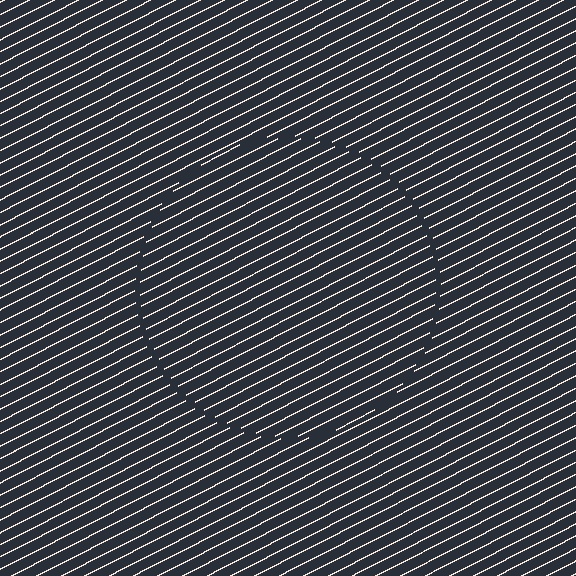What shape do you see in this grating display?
An illusory circle. The interior of the shape contains the same grating, shifted by half a period — the contour is defined by the phase discontinuity where line-ends from the inner and outer gratings abut.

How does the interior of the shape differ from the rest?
The interior of the shape contains the same grating, shifted by half a period — the contour is defined by the phase discontinuity where line-ends from the inner and outer gratings abut.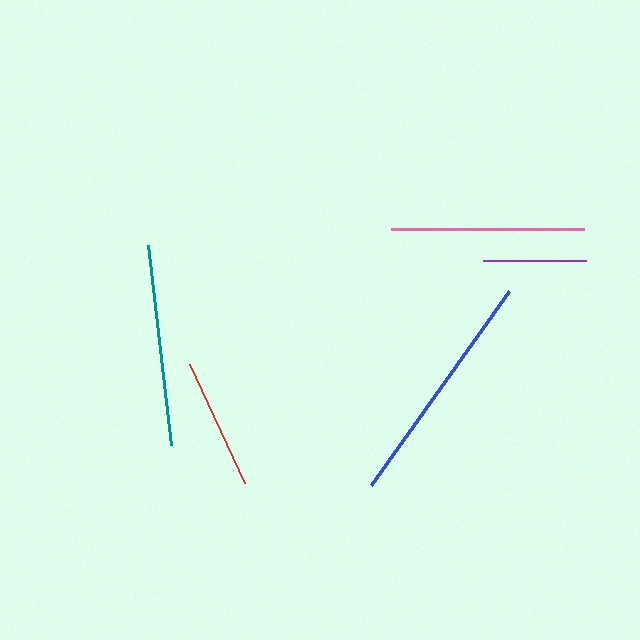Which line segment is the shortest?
The purple line is the shortest at approximately 104 pixels.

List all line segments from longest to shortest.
From longest to shortest: blue, teal, pink, red, purple.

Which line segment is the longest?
The blue line is the longest at approximately 238 pixels.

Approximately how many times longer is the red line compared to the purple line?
The red line is approximately 1.3 times the length of the purple line.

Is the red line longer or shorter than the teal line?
The teal line is longer than the red line.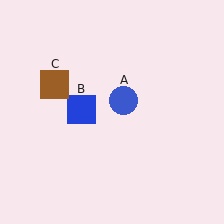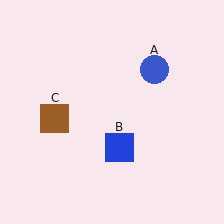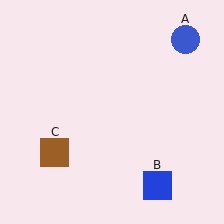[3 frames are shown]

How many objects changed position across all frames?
3 objects changed position: blue circle (object A), blue square (object B), brown square (object C).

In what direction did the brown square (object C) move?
The brown square (object C) moved down.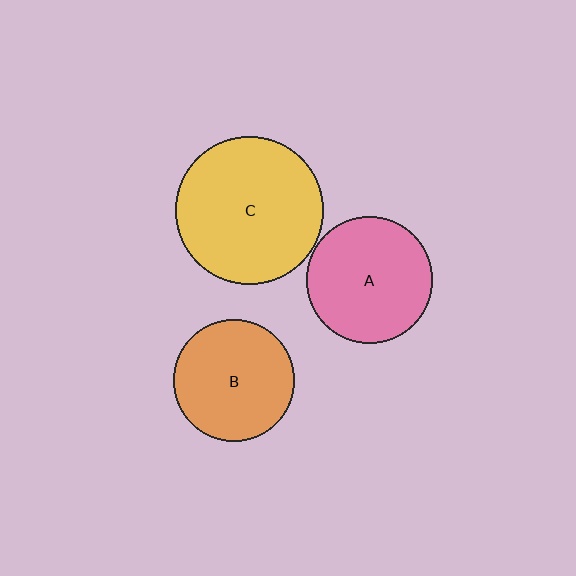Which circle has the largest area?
Circle C (yellow).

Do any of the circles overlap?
No, none of the circles overlap.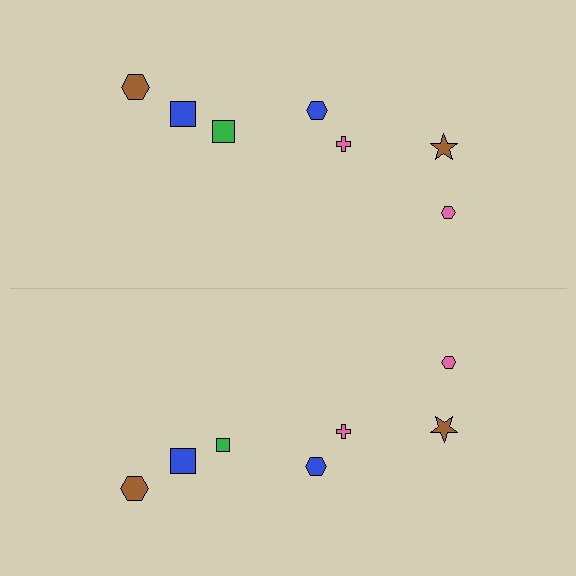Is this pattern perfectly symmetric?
No, the pattern is not perfectly symmetric. The green square on the bottom side has a different size than its mirror counterpart.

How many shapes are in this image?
There are 14 shapes in this image.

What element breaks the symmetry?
The green square on the bottom side has a different size than its mirror counterpart.